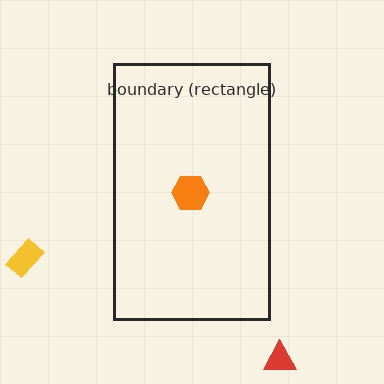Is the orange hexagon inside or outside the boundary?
Inside.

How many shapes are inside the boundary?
1 inside, 2 outside.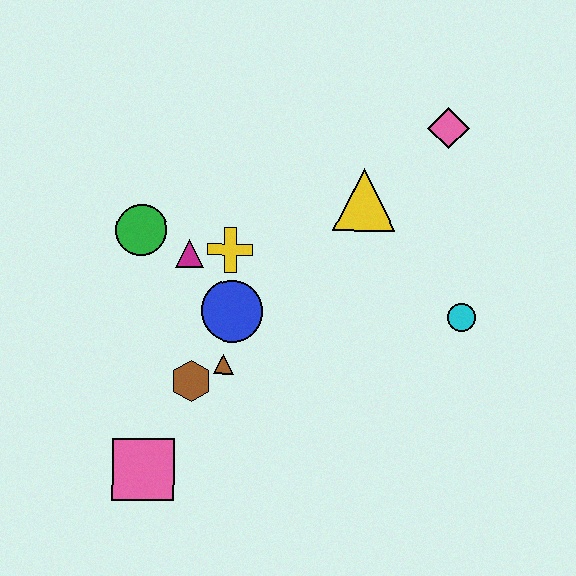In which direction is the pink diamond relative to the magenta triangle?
The pink diamond is to the right of the magenta triangle.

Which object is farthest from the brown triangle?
The pink diamond is farthest from the brown triangle.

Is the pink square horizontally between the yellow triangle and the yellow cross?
No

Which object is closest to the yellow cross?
The magenta triangle is closest to the yellow cross.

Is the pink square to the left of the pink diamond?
Yes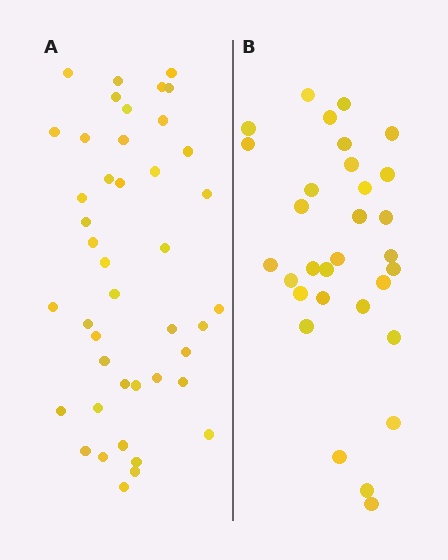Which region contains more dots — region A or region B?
Region A (the left region) has more dots.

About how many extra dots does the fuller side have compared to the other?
Region A has roughly 12 or so more dots than region B.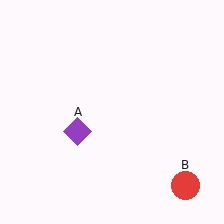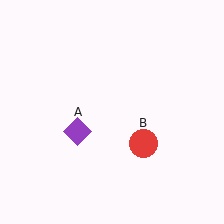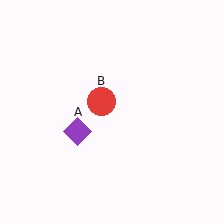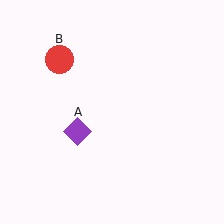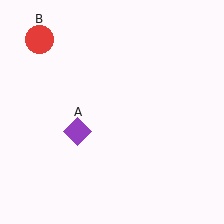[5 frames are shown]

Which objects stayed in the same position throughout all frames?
Purple diamond (object A) remained stationary.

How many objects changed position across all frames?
1 object changed position: red circle (object B).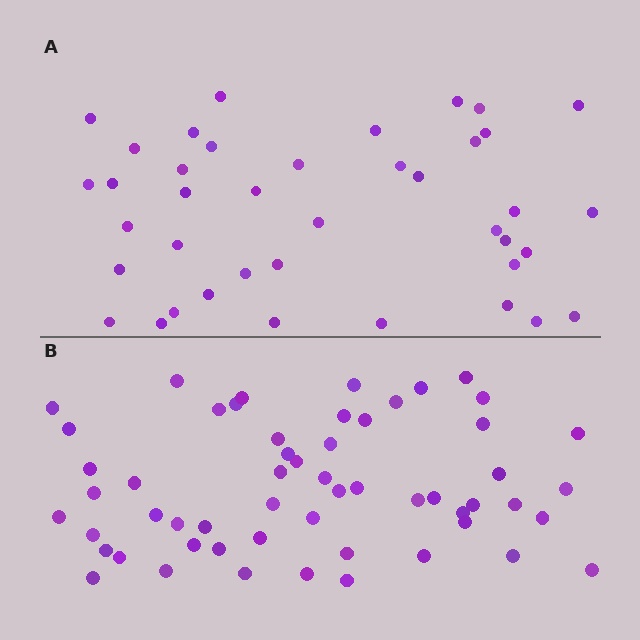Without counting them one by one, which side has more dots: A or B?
Region B (the bottom region) has more dots.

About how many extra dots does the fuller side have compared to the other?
Region B has approximately 15 more dots than region A.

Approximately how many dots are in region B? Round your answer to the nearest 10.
About 60 dots. (The exact count is 56, which rounds to 60.)